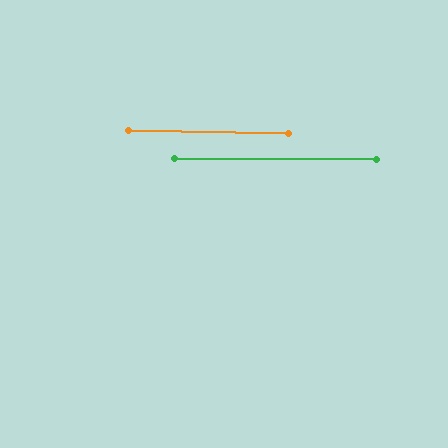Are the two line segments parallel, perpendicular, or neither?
Parallel — their directions differ by only 0.9°.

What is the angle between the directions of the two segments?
Approximately 1 degree.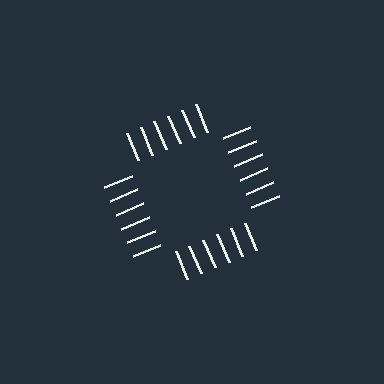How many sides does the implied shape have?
4 sides — the line-ends trace a square.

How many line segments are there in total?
24 — 6 along each of the 4 edges.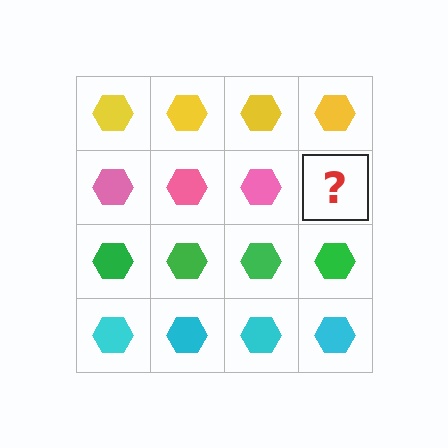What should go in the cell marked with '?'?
The missing cell should contain a pink hexagon.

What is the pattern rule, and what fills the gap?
The rule is that each row has a consistent color. The gap should be filled with a pink hexagon.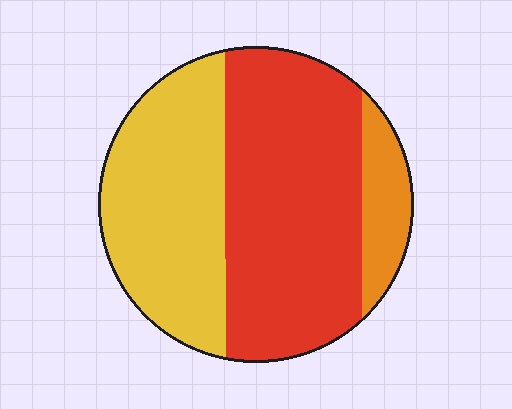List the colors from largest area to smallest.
From largest to smallest: red, yellow, orange.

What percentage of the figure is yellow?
Yellow takes up between a third and a half of the figure.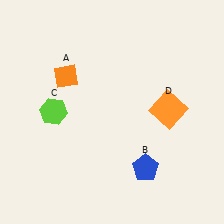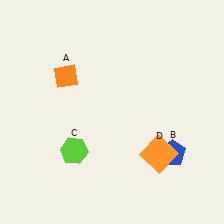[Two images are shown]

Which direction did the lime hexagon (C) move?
The lime hexagon (C) moved down.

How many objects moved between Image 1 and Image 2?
3 objects moved between the two images.